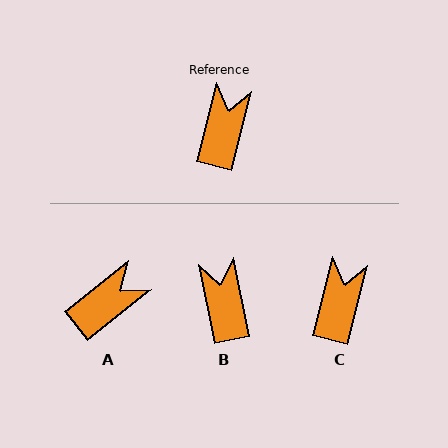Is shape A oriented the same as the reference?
No, it is off by about 37 degrees.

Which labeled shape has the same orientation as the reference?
C.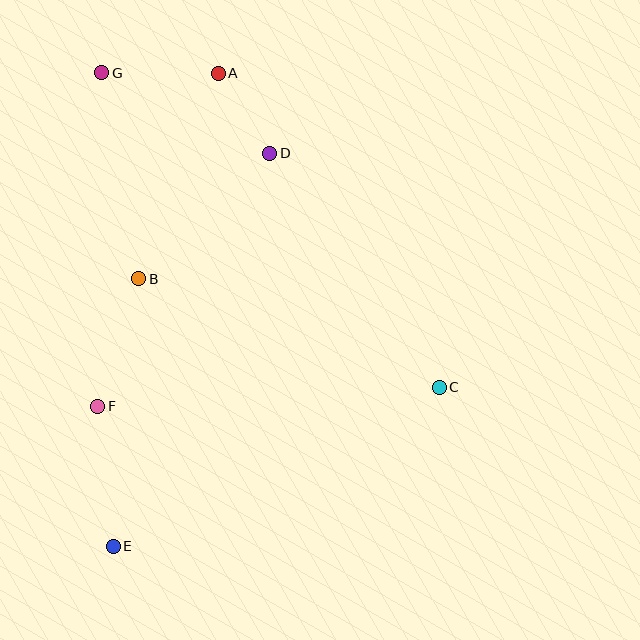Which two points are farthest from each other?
Points A and E are farthest from each other.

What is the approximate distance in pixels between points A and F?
The distance between A and F is approximately 354 pixels.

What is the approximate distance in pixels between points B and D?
The distance between B and D is approximately 181 pixels.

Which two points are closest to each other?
Points A and D are closest to each other.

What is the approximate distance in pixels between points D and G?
The distance between D and G is approximately 186 pixels.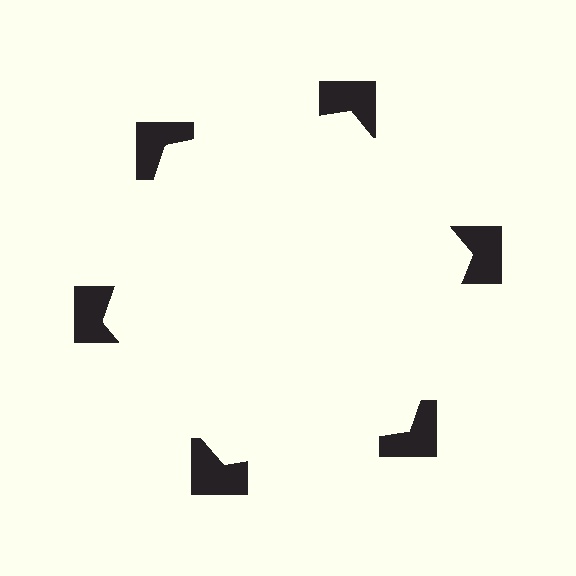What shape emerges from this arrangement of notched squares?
An illusory hexagon — its edges are inferred from the aligned wedge cuts in the notched squares, not physically drawn.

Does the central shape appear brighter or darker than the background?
It typically appears slightly brighter than the background, even though no actual brightness change is drawn.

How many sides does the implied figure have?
6 sides.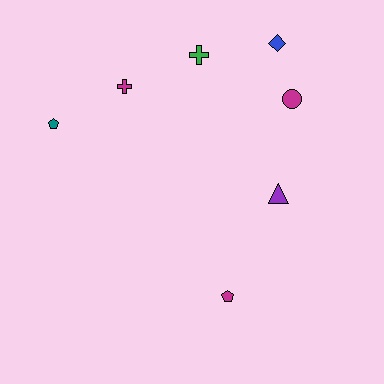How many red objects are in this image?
There are no red objects.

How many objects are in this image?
There are 7 objects.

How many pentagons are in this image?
There are 2 pentagons.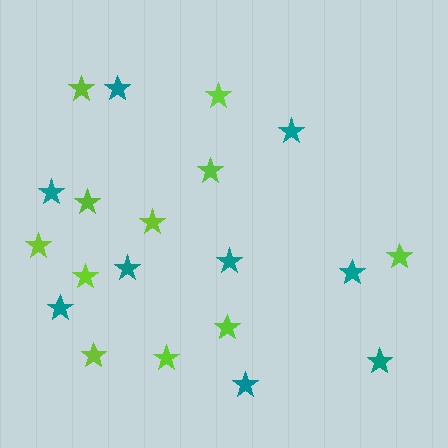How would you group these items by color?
There are 2 groups: one group of teal stars (9) and one group of lime stars (11).